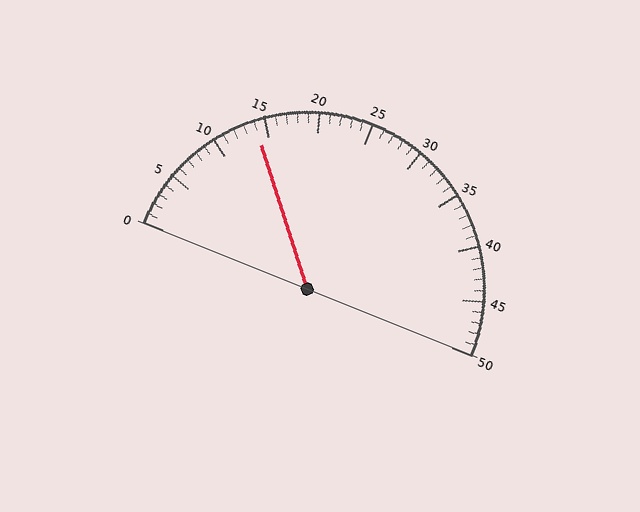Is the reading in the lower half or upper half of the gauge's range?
The reading is in the lower half of the range (0 to 50).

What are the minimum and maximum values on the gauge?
The gauge ranges from 0 to 50.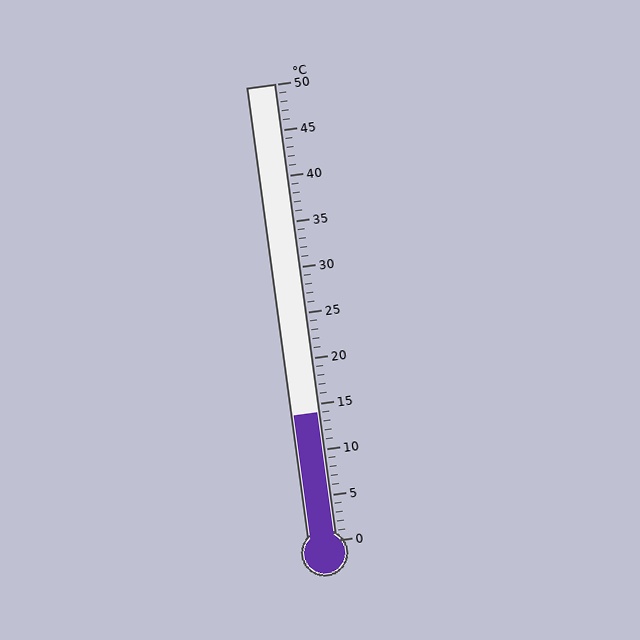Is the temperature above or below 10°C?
The temperature is above 10°C.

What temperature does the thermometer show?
The thermometer shows approximately 14°C.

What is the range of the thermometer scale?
The thermometer scale ranges from 0°C to 50°C.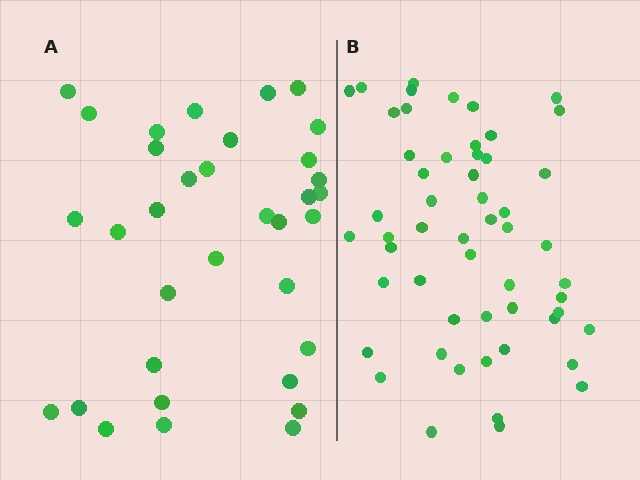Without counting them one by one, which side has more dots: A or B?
Region B (the right region) has more dots.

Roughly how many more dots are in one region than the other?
Region B has approximately 20 more dots than region A.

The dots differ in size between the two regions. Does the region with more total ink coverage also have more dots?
No. Region A has more total ink coverage because its dots are larger, but region B actually contains more individual dots. Total area can be misleading — the number of items is what matters here.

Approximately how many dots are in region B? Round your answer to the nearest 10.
About 50 dots. (The exact count is 54, which rounds to 50.)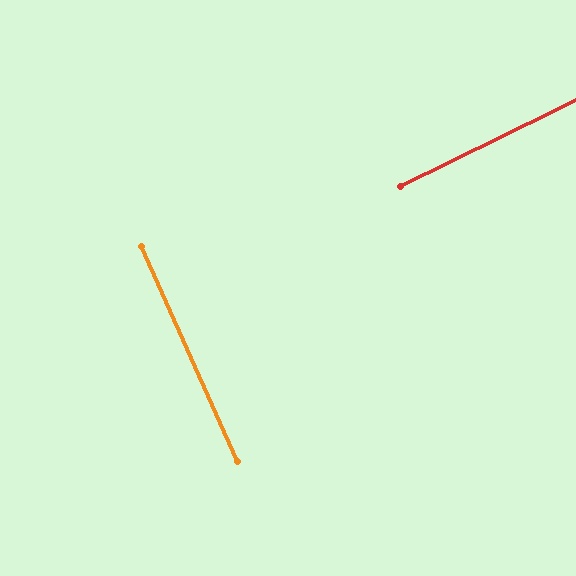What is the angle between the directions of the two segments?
Approximately 88 degrees.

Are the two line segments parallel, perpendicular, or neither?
Perpendicular — they meet at approximately 88°.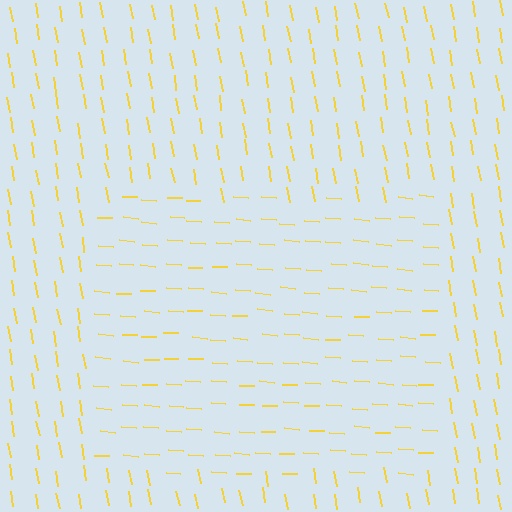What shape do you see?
I see a rectangle.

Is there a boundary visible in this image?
Yes, there is a texture boundary formed by a change in line orientation.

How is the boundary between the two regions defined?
The boundary is defined purely by a change in line orientation (approximately 76 degrees difference). All lines are the same color and thickness.